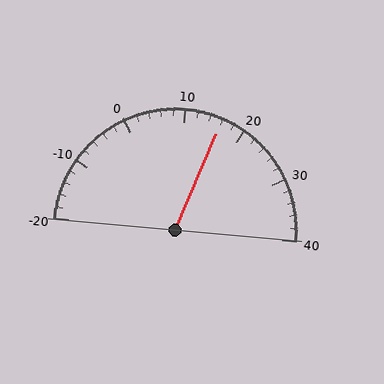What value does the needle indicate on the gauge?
The needle indicates approximately 16.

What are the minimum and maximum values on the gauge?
The gauge ranges from -20 to 40.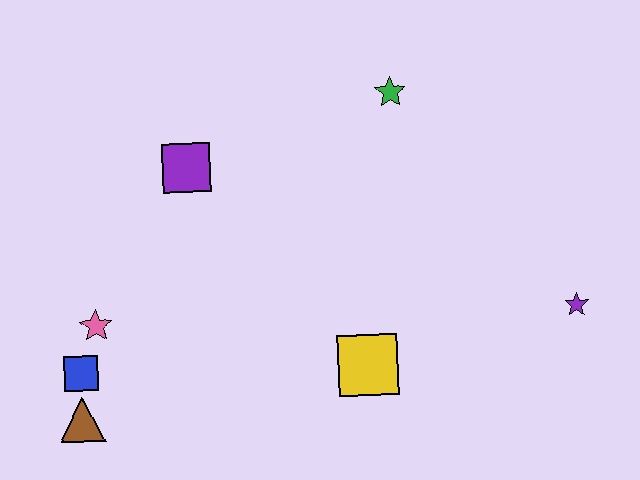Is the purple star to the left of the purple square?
No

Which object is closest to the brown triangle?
The blue square is closest to the brown triangle.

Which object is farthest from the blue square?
The purple star is farthest from the blue square.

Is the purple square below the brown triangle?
No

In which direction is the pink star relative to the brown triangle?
The pink star is above the brown triangle.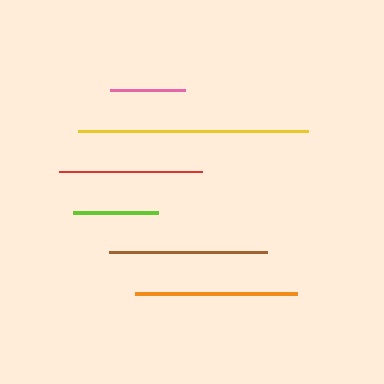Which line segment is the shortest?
The pink line is the shortest at approximately 76 pixels.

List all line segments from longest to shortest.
From longest to shortest: yellow, orange, brown, red, lime, pink.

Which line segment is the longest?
The yellow line is the longest at approximately 230 pixels.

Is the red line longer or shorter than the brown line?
The brown line is longer than the red line.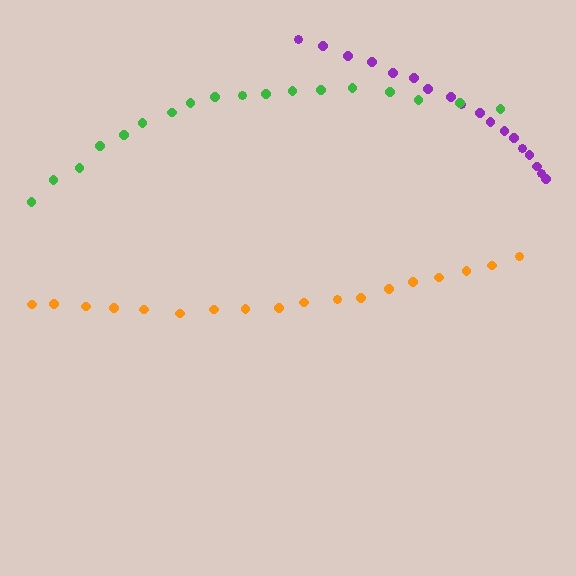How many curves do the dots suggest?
There are 3 distinct paths.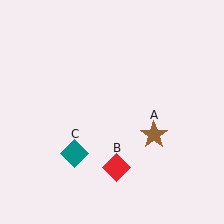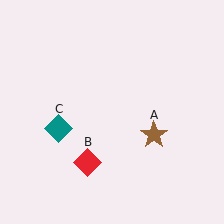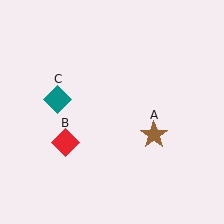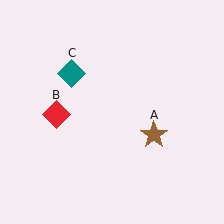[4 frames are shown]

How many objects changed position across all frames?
2 objects changed position: red diamond (object B), teal diamond (object C).